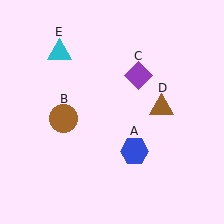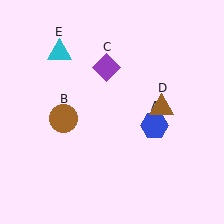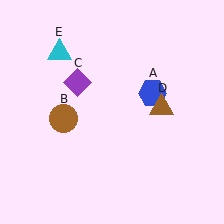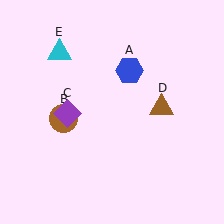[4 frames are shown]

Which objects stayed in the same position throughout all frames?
Brown circle (object B) and brown triangle (object D) and cyan triangle (object E) remained stationary.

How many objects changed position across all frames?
2 objects changed position: blue hexagon (object A), purple diamond (object C).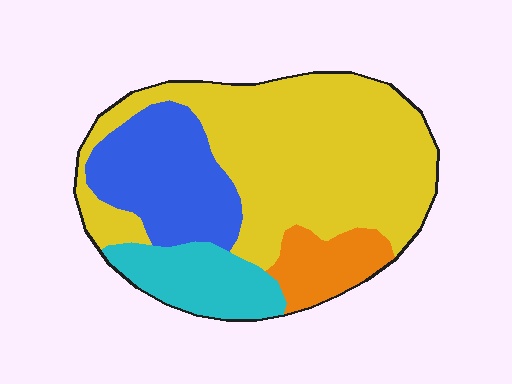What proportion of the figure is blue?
Blue covers roughly 20% of the figure.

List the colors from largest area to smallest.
From largest to smallest: yellow, blue, cyan, orange.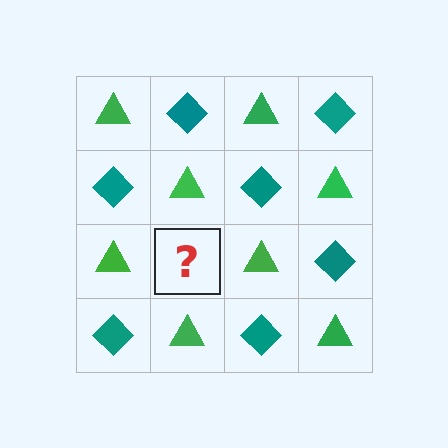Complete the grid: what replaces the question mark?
The question mark should be replaced with a teal diamond.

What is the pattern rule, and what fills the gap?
The rule is that it alternates green triangle and teal diamond in a checkerboard pattern. The gap should be filled with a teal diamond.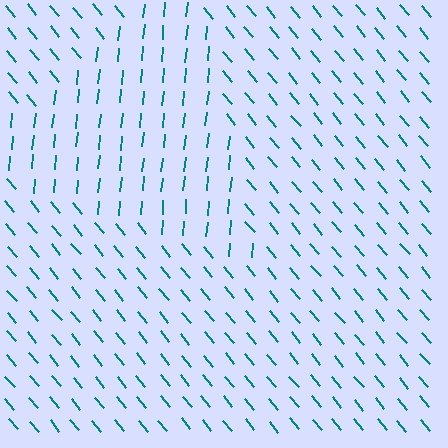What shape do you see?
I see a triangle.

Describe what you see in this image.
The image is filled with small teal line segments. A triangle region in the image has lines oriented differently from the surrounding lines, creating a visible texture boundary.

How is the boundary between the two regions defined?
The boundary is defined purely by a change in line orientation (approximately 45 degrees difference). All lines are the same color and thickness.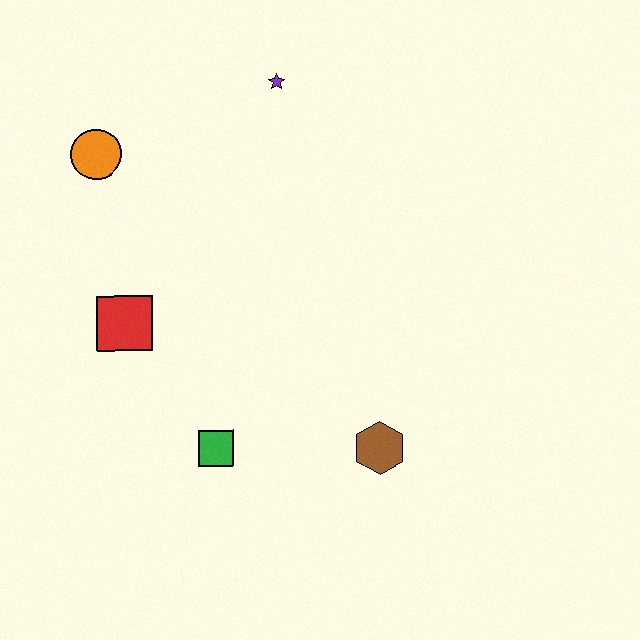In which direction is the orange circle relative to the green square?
The orange circle is above the green square.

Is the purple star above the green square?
Yes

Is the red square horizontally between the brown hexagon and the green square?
No